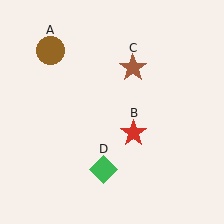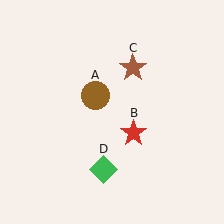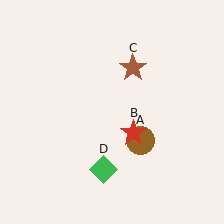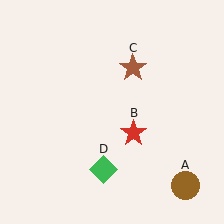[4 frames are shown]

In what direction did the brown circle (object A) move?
The brown circle (object A) moved down and to the right.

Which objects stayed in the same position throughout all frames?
Red star (object B) and brown star (object C) and green diamond (object D) remained stationary.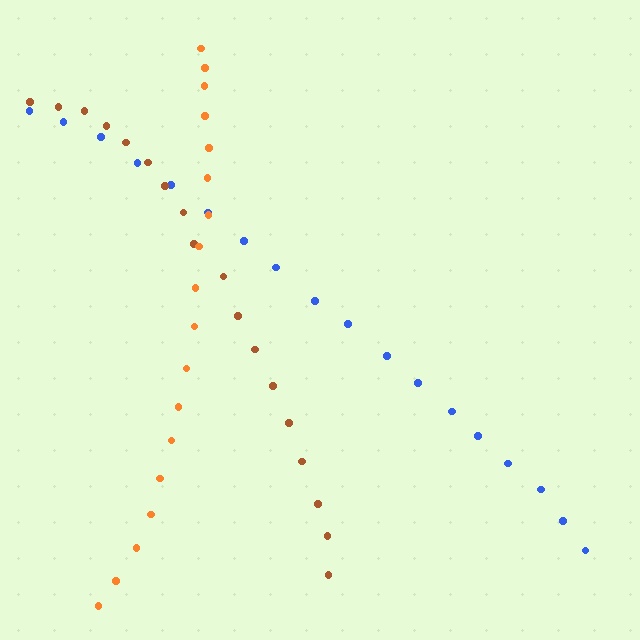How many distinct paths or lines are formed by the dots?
There are 3 distinct paths.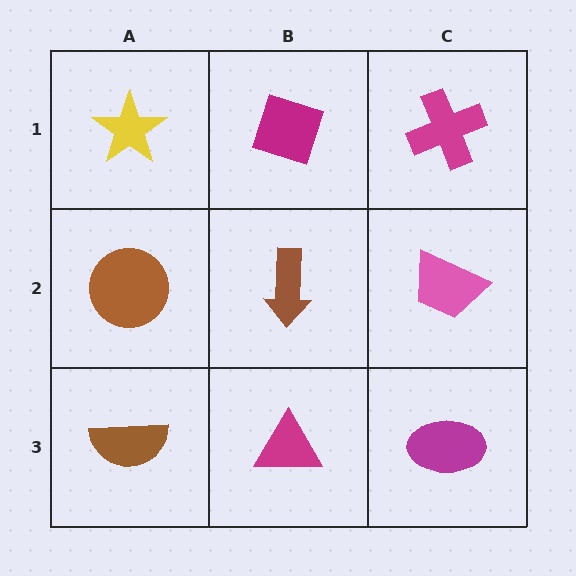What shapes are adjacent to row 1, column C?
A pink trapezoid (row 2, column C), a magenta diamond (row 1, column B).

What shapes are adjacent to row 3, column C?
A pink trapezoid (row 2, column C), a magenta triangle (row 3, column B).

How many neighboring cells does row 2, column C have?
3.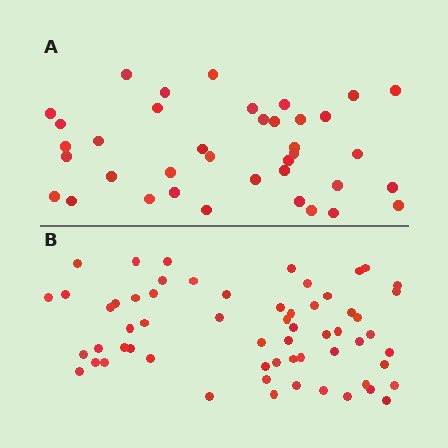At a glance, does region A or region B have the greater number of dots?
Region B (the bottom region) has more dots.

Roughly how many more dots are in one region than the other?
Region B has approximately 20 more dots than region A.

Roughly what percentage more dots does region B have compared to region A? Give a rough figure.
About 60% more.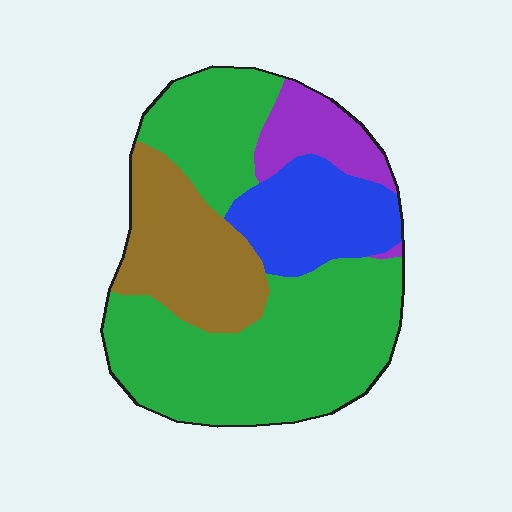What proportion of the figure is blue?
Blue covers roughly 15% of the figure.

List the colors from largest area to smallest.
From largest to smallest: green, brown, blue, purple.